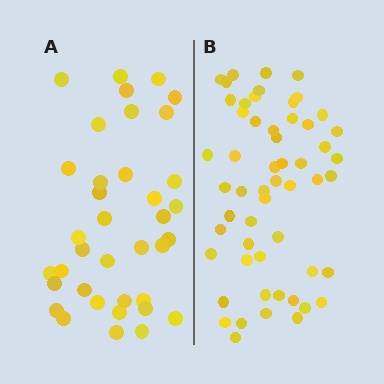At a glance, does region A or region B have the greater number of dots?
Region B (the right region) has more dots.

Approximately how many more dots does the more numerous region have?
Region B has approximately 20 more dots than region A.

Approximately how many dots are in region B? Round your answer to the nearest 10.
About 60 dots. (The exact count is 55, which rounds to 60.)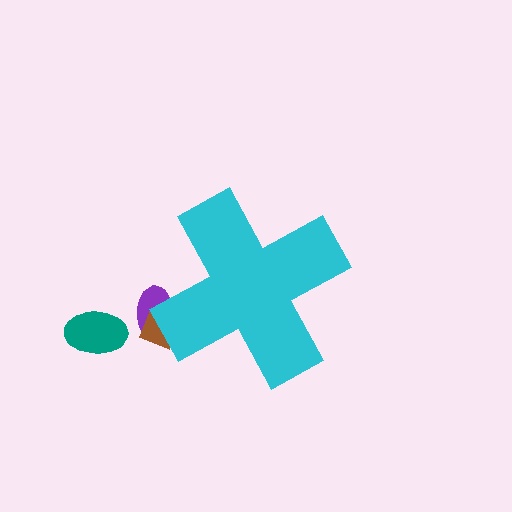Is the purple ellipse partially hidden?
Yes, the purple ellipse is partially hidden behind the cyan cross.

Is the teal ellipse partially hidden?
No, the teal ellipse is fully visible.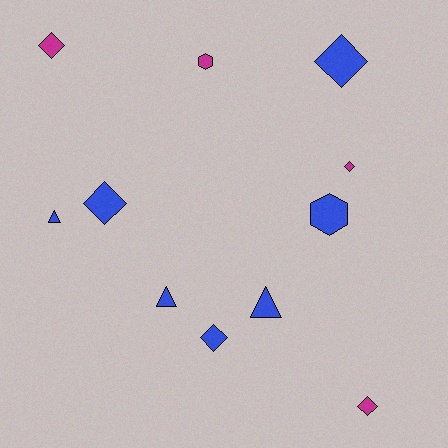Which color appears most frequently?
Blue, with 7 objects.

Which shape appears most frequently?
Diamond, with 6 objects.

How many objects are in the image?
There are 11 objects.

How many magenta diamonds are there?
There are 3 magenta diamonds.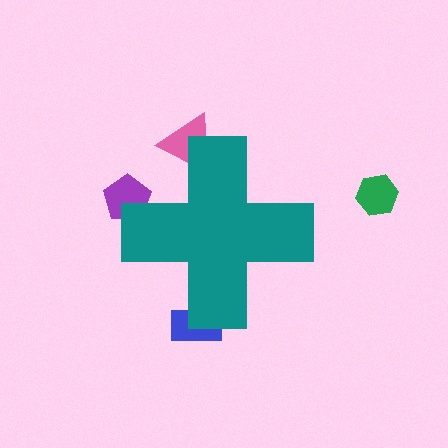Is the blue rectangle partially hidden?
Yes, the blue rectangle is partially hidden behind the teal cross.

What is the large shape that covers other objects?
A teal cross.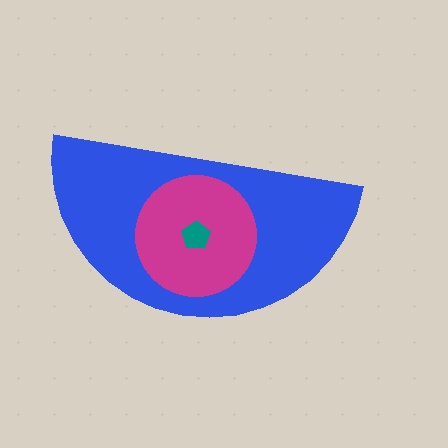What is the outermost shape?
The blue semicircle.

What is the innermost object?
The teal pentagon.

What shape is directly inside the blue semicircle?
The magenta circle.